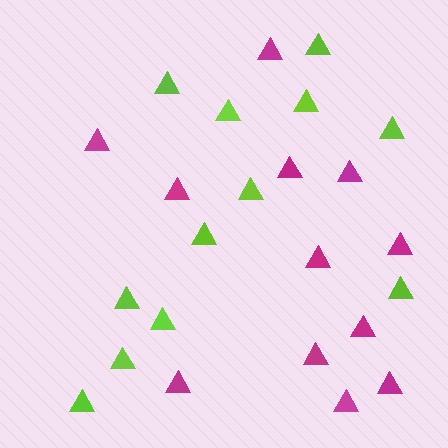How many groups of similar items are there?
There are 2 groups: one group of magenta triangles (12) and one group of lime triangles (12).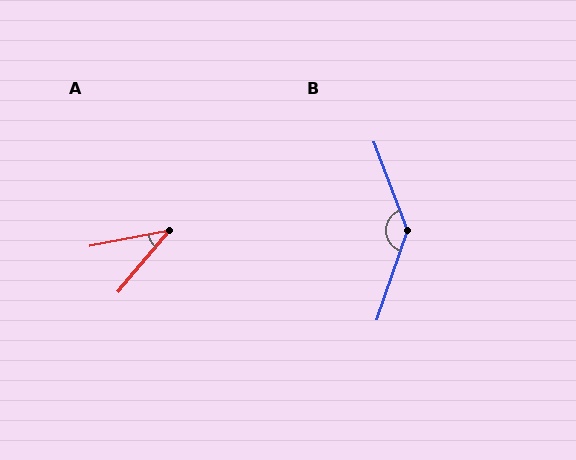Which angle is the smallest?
A, at approximately 39 degrees.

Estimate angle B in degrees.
Approximately 140 degrees.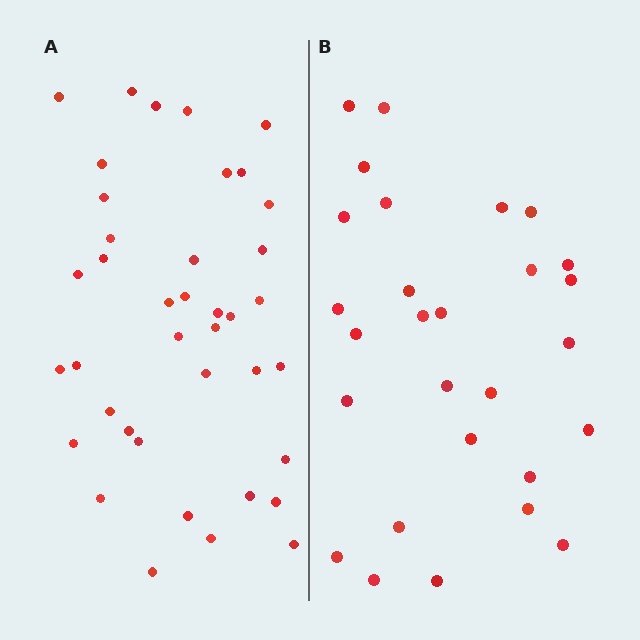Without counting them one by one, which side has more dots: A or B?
Region A (the left region) has more dots.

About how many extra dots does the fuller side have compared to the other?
Region A has roughly 12 or so more dots than region B.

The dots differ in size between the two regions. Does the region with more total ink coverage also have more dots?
No. Region B has more total ink coverage because its dots are larger, but region A actually contains more individual dots. Total area can be misleading — the number of items is what matters here.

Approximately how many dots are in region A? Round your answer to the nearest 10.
About 40 dots. (The exact count is 39, which rounds to 40.)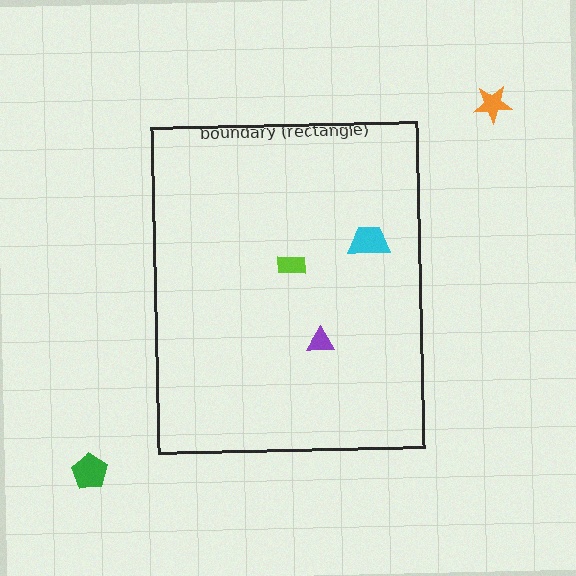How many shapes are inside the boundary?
3 inside, 2 outside.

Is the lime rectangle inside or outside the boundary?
Inside.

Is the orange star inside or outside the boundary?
Outside.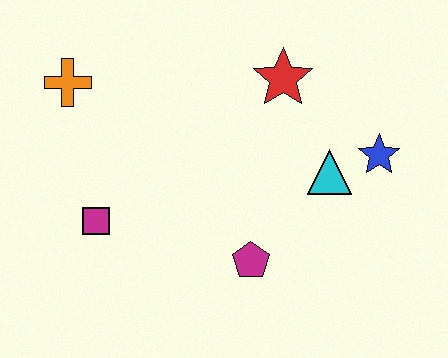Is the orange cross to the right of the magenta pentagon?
No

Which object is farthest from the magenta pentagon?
The orange cross is farthest from the magenta pentagon.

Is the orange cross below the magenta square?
No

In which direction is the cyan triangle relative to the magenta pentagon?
The cyan triangle is above the magenta pentagon.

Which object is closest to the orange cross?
The magenta square is closest to the orange cross.